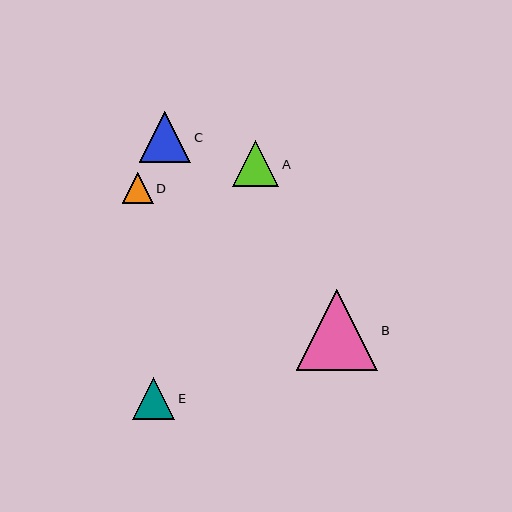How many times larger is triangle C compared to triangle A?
Triangle C is approximately 1.1 times the size of triangle A.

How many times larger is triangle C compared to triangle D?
Triangle C is approximately 1.7 times the size of triangle D.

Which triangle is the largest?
Triangle B is the largest with a size of approximately 82 pixels.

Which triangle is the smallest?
Triangle D is the smallest with a size of approximately 31 pixels.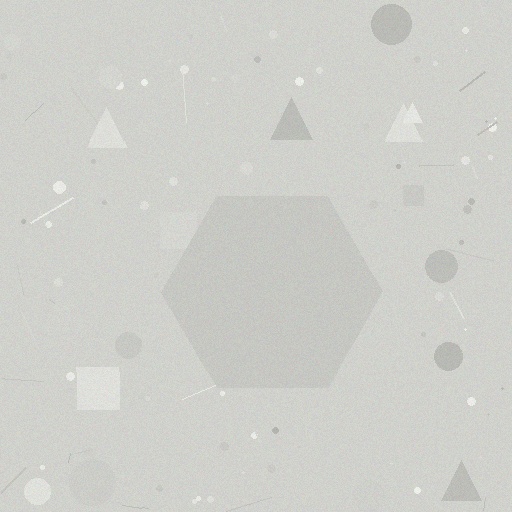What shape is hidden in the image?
A hexagon is hidden in the image.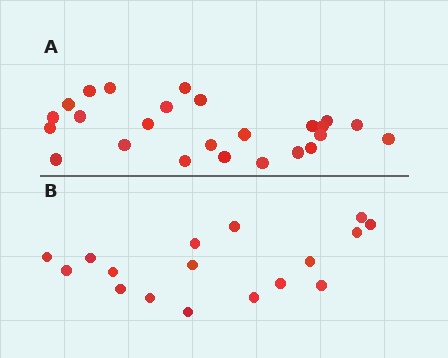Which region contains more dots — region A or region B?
Region A (the top region) has more dots.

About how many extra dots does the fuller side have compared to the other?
Region A has roughly 8 or so more dots than region B.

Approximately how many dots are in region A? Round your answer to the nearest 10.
About 20 dots. (The exact count is 25, which rounds to 20.)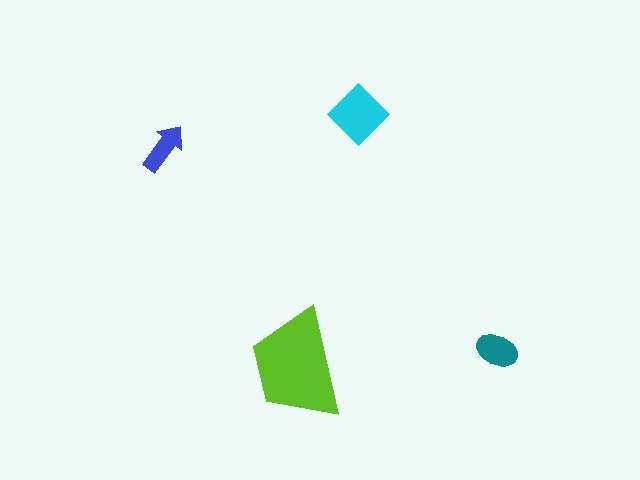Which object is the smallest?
The blue arrow.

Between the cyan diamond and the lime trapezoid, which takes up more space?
The lime trapezoid.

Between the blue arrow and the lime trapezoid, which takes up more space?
The lime trapezoid.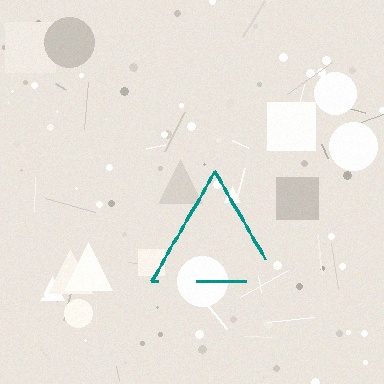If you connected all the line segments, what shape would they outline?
They would outline a triangle.